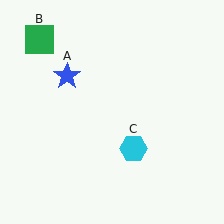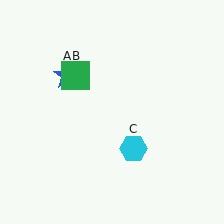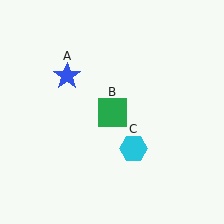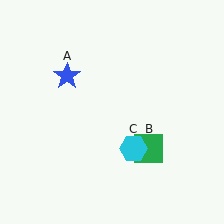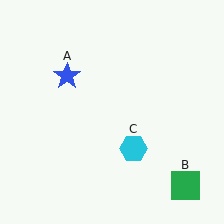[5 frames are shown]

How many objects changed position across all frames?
1 object changed position: green square (object B).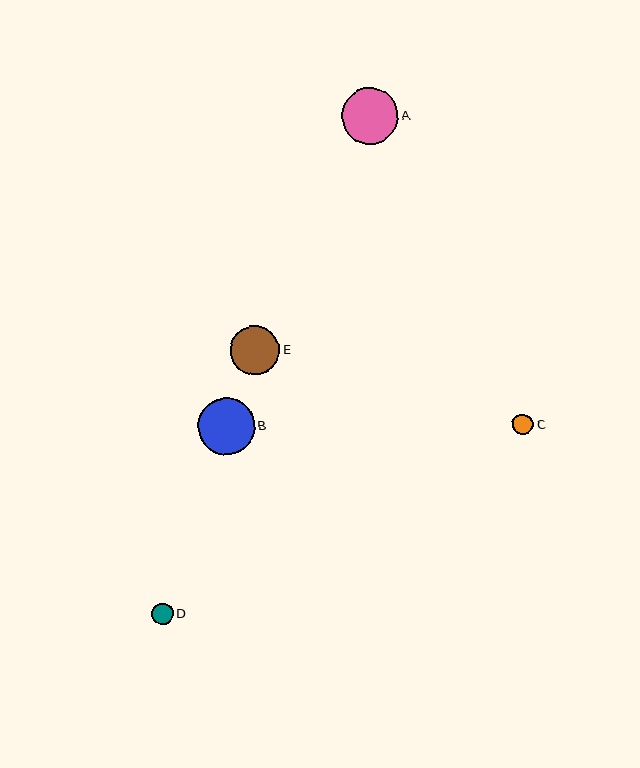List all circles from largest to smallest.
From largest to smallest: B, A, E, D, C.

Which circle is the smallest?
Circle C is the smallest with a size of approximately 21 pixels.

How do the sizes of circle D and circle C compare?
Circle D and circle C are approximately the same size.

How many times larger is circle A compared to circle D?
Circle A is approximately 2.6 times the size of circle D.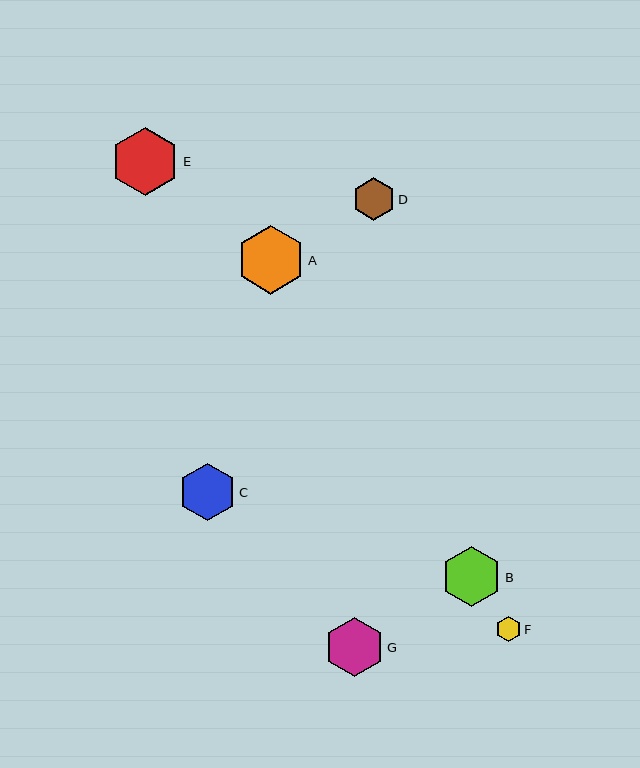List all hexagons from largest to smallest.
From largest to smallest: A, E, B, G, C, D, F.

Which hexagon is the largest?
Hexagon A is the largest with a size of approximately 69 pixels.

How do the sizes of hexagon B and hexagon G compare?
Hexagon B and hexagon G are approximately the same size.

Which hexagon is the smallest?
Hexagon F is the smallest with a size of approximately 24 pixels.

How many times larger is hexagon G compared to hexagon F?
Hexagon G is approximately 2.4 times the size of hexagon F.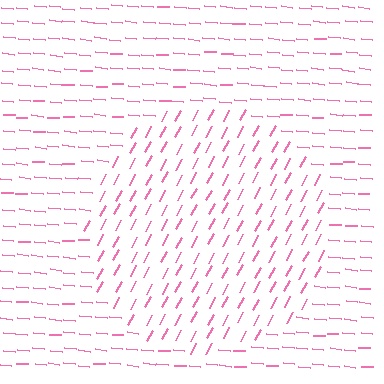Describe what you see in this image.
The image is filled with small pink line segments. A circle region in the image has lines oriented differently from the surrounding lines, creating a visible texture boundary.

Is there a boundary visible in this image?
Yes, there is a texture boundary formed by a change in line orientation.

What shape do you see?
I see a circle.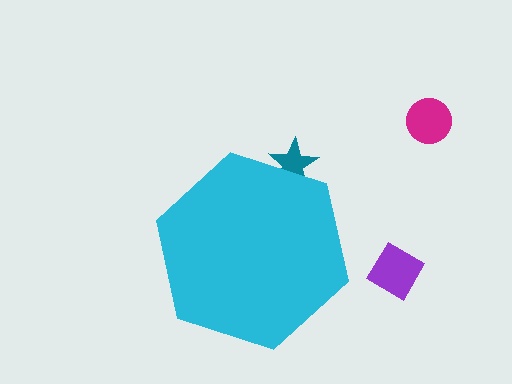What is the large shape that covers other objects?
A cyan hexagon.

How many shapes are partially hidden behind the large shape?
1 shape is partially hidden.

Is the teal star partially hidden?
Yes, the teal star is partially hidden behind the cyan hexagon.